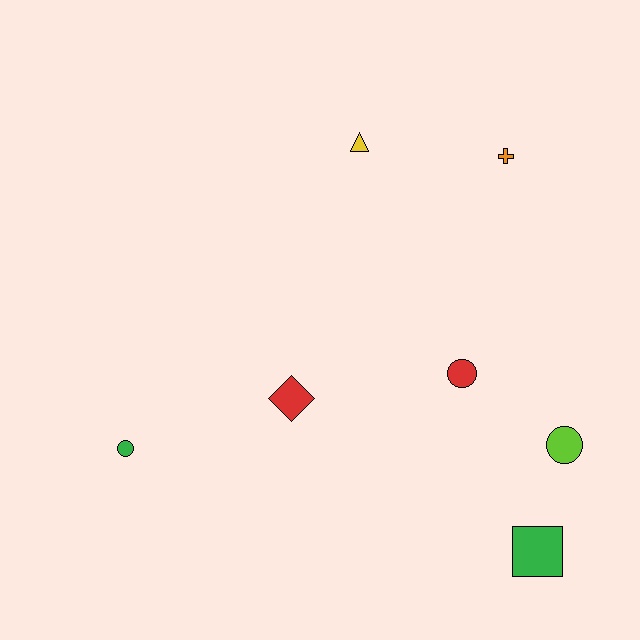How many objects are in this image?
There are 7 objects.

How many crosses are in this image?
There is 1 cross.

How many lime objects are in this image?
There is 1 lime object.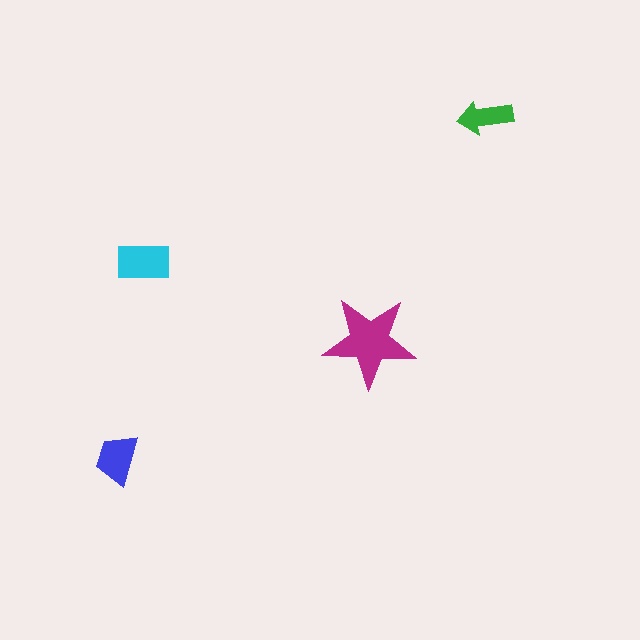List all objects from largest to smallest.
The magenta star, the cyan rectangle, the blue trapezoid, the green arrow.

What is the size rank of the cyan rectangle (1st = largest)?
2nd.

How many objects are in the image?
There are 4 objects in the image.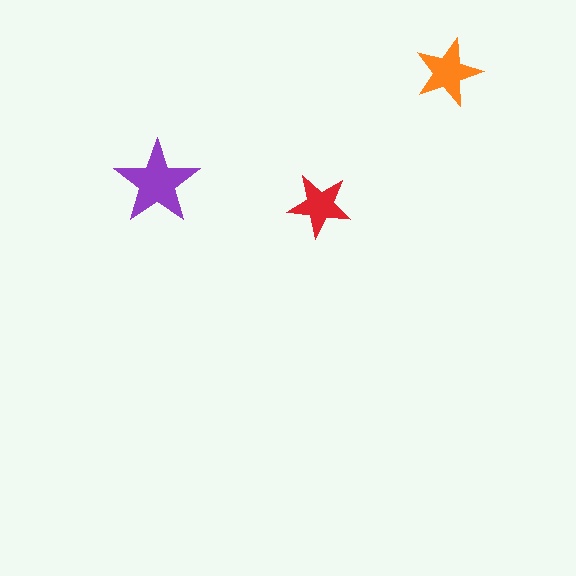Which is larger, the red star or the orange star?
The orange one.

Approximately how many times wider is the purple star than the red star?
About 1.5 times wider.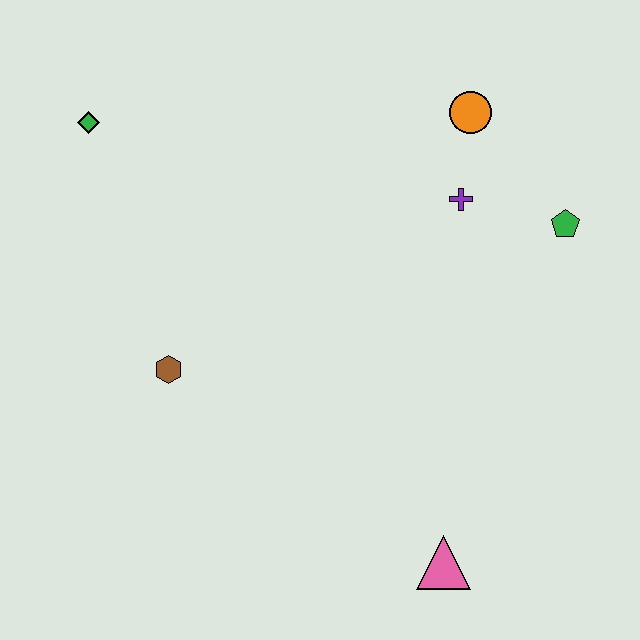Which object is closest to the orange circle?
The purple cross is closest to the orange circle.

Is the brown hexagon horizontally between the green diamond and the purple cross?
Yes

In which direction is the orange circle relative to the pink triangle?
The orange circle is above the pink triangle.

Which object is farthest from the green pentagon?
The green diamond is farthest from the green pentagon.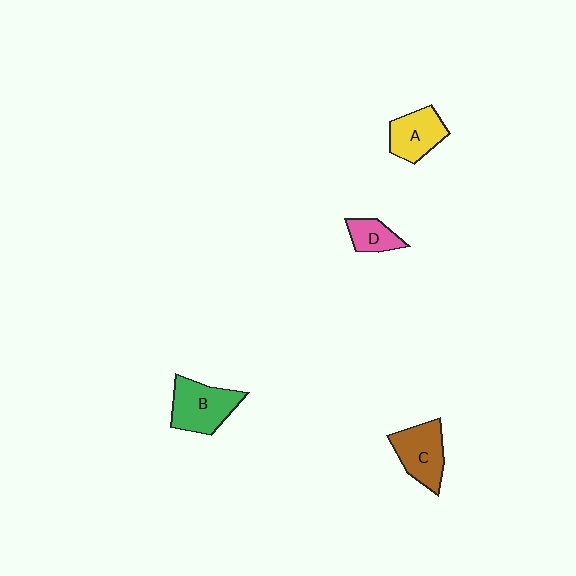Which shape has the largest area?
Shape B (green).